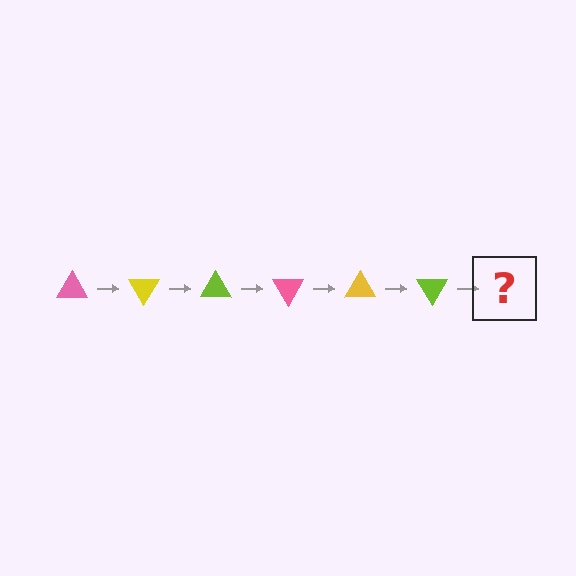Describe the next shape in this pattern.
It should be a pink triangle, rotated 360 degrees from the start.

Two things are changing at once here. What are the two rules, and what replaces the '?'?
The two rules are that it rotates 60 degrees each step and the color cycles through pink, yellow, and lime. The '?' should be a pink triangle, rotated 360 degrees from the start.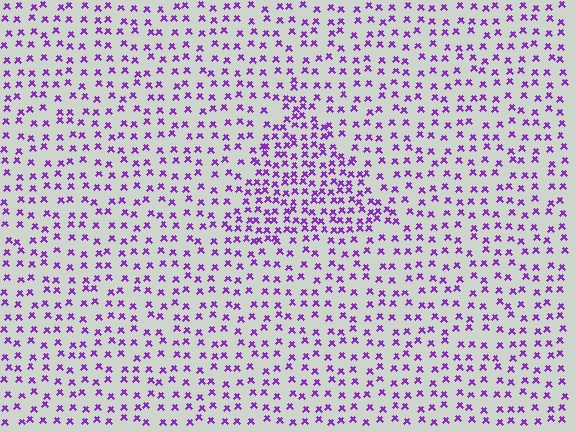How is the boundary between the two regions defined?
The boundary is defined by a change in element density (approximately 1.9x ratio). All elements are the same color, size, and shape.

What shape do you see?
I see a triangle.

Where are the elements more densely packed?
The elements are more densely packed inside the triangle boundary.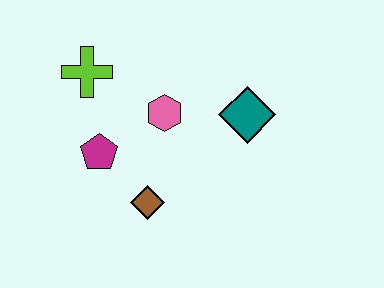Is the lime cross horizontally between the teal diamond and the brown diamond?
No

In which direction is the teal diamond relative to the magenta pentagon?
The teal diamond is to the right of the magenta pentagon.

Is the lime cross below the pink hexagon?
No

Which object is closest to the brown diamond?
The magenta pentagon is closest to the brown diamond.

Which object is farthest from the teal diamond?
The lime cross is farthest from the teal diamond.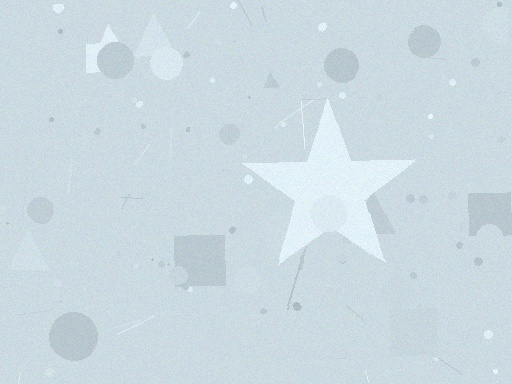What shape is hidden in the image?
A star is hidden in the image.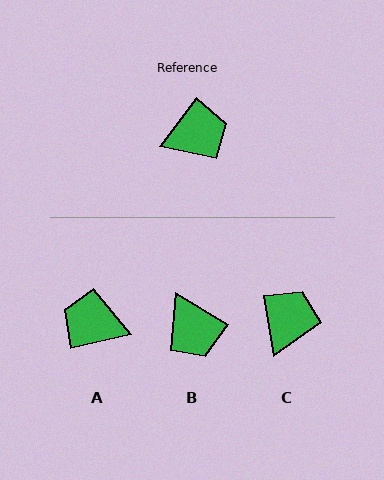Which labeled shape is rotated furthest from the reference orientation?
A, about 141 degrees away.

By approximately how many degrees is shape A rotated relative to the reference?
Approximately 141 degrees counter-clockwise.